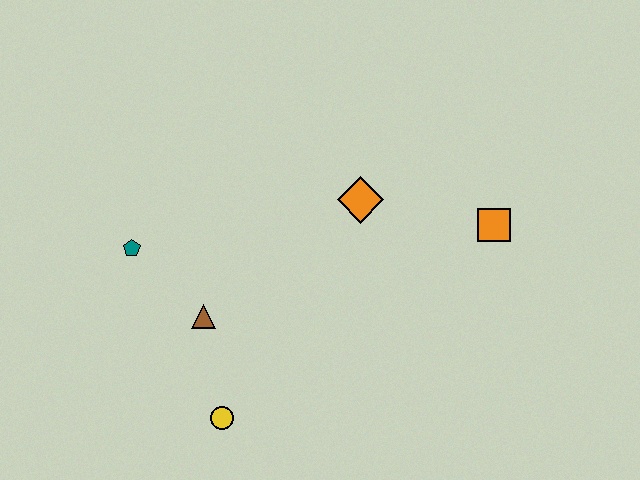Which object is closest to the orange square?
The orange diamond is closest to the orange square.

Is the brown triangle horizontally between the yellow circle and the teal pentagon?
Yes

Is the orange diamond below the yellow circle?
No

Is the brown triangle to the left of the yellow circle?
Yes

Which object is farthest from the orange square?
The teal pentagon is farthest from the orange square.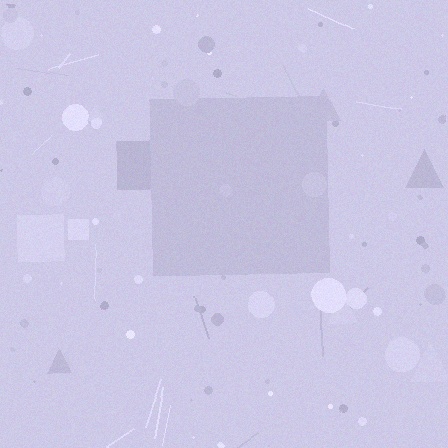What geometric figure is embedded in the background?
A square is embedded in the background.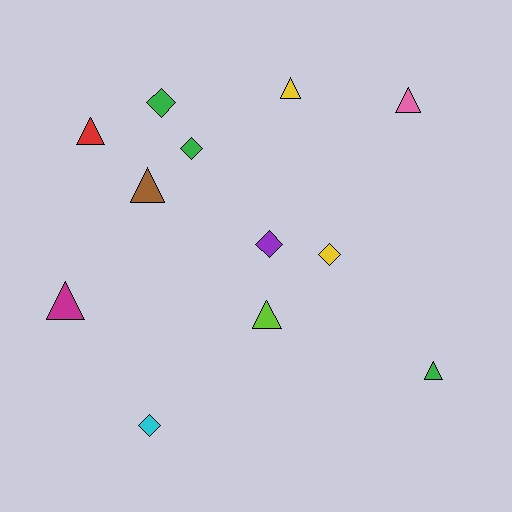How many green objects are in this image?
There are 3 green objects.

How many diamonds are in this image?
There are 5 diamonds.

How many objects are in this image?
There are 12 objects.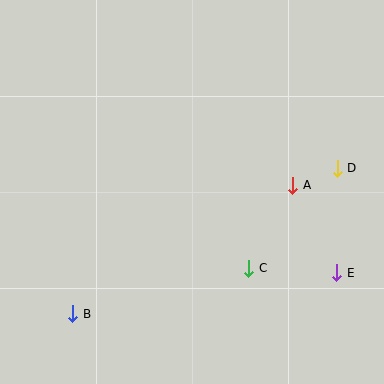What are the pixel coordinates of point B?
Point B is at (73, 314).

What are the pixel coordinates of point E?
Point E is at (337, 273).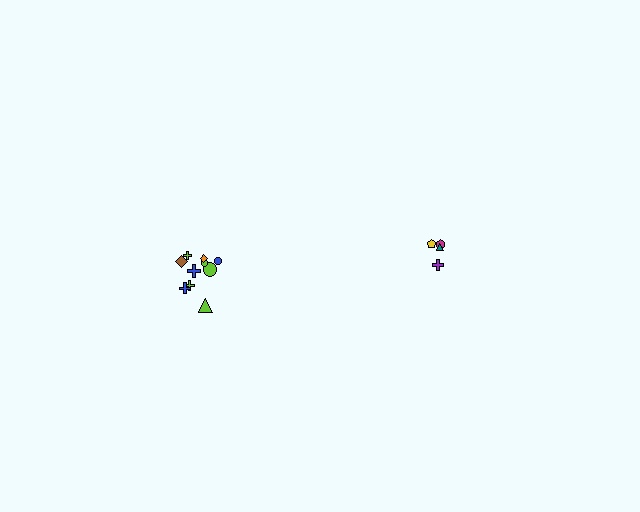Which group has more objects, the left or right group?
The left group.